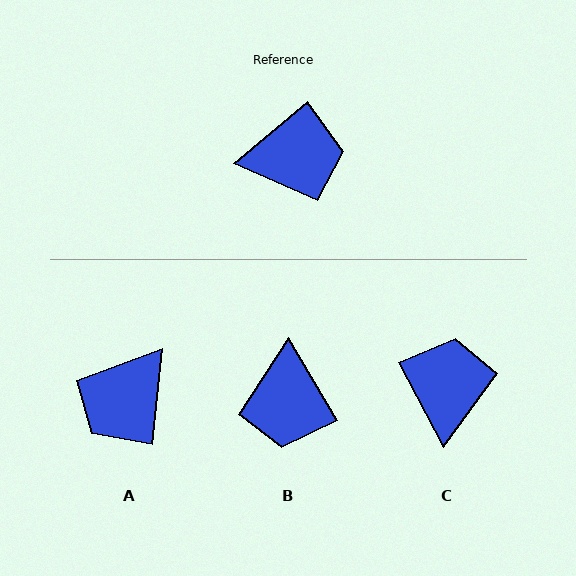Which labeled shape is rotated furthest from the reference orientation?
A, about 136 degrees away.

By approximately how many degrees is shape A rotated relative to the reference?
Approximately 136 degrees clockwise.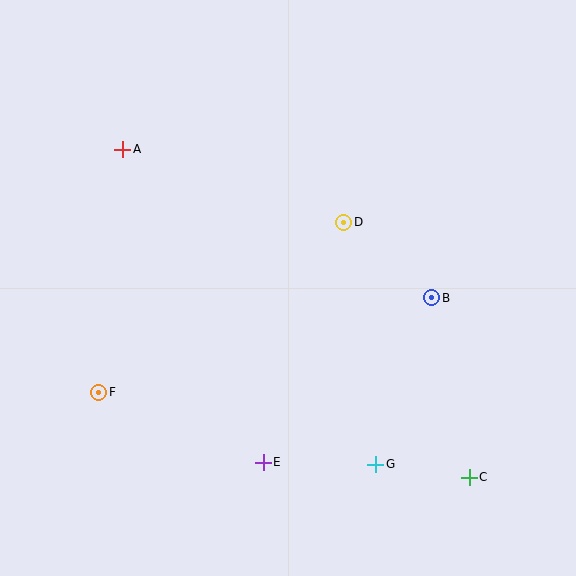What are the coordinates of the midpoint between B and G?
The midpoint between B and G is at (404, 381).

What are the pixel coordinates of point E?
Point E is at (263, 462).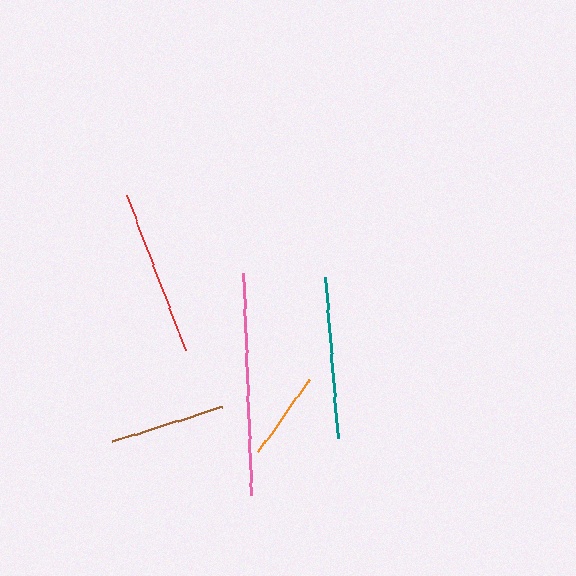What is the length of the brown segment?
The brown segment is approximately 116 pixels long.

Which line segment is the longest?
The pink line is the longest at approximately 222 pixels.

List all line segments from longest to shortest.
From longest to shortest: pink, red, teal, brown, orange.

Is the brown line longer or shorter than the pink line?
The pink line is longer than the brown line.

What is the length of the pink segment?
The pink segment is approximately 222 pixels long.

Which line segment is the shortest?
The orange line is the shortest at approximately 90 pixels.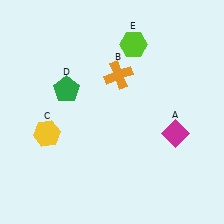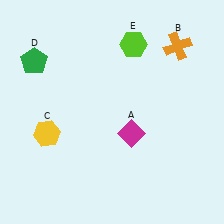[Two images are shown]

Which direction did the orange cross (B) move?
The orange cross (B) moved right.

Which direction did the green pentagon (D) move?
The green pentagon (D) moved left.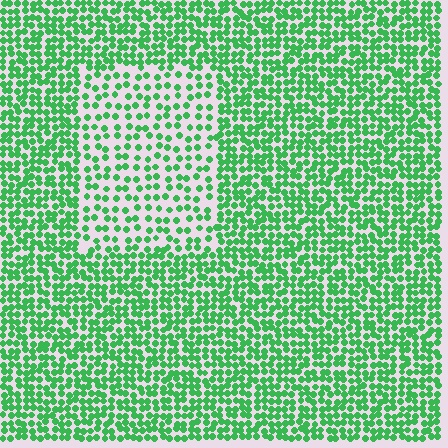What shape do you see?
I see a rectangle.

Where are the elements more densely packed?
The elements are more densely packed outside the rectangle boundary.